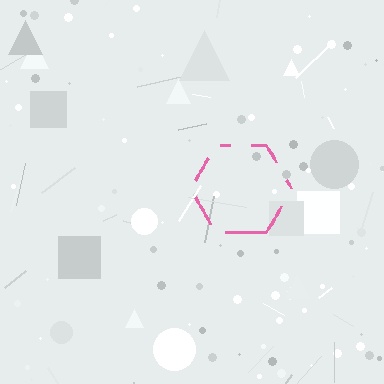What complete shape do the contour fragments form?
The contour fragments form a hexagon.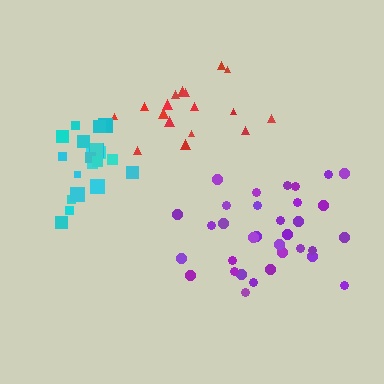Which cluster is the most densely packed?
Cyan.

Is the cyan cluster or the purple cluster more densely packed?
Cyan.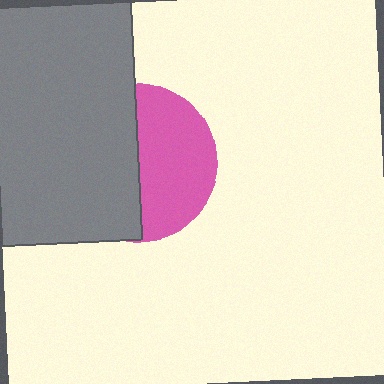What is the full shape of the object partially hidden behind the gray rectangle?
The partially hidden object is a pink circle.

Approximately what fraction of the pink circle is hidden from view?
Roughly 51% of the pink circle is hidden behind the gray rectangle.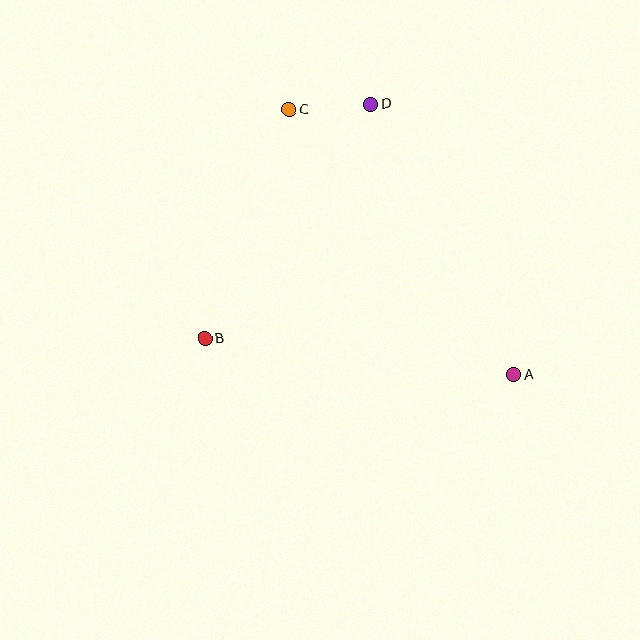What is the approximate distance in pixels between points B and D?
The distance between B and D is approximately 287 pixels.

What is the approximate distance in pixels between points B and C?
The distance between B and C is approximately 244 pixels.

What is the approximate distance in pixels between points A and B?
The distance between A and B is approximately 311 pixels.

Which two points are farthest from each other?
Points A and C are farthest from each other.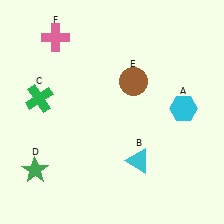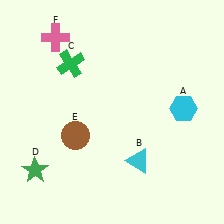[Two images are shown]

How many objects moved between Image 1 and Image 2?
2 objects moved between the two images.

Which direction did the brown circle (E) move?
The brown circle (E) moved left.